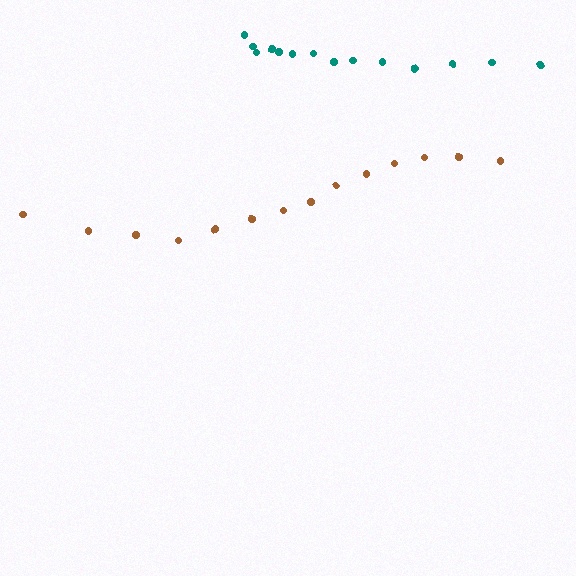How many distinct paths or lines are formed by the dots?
There are 2 distinct paths.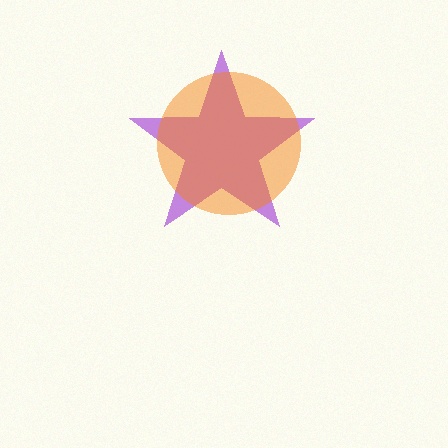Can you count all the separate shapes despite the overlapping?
Yes, there are 2 separate shapes.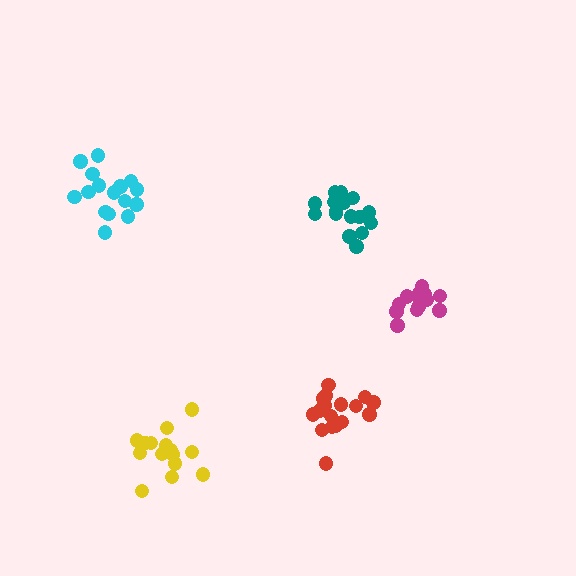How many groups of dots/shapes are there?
There are 5 groups.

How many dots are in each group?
Group 1: 17 dots, Group 2: 16 dots, Group 3: 16 dots, Group 4: 13 dots, Group 5: 18 dots (80 total).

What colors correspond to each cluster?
The clusters are colored: red, cyan, yellow, magenta, teal.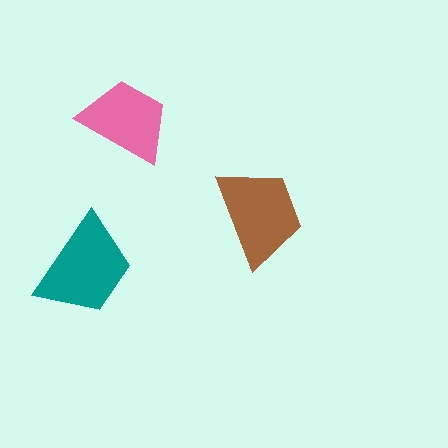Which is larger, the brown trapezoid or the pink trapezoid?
The brown one.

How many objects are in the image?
There are 3 objects in the image.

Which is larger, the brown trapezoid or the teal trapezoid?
The teal one.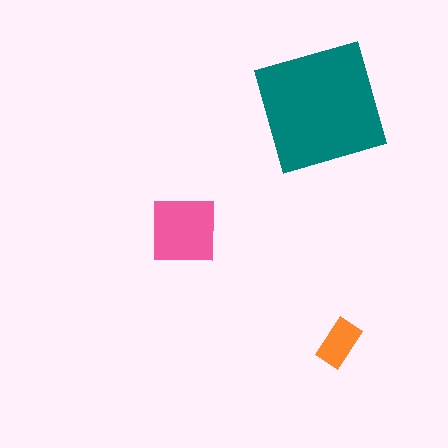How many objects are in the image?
There are 3 objects in the image.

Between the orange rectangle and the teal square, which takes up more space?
The teal square.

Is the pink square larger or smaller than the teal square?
Smaller.